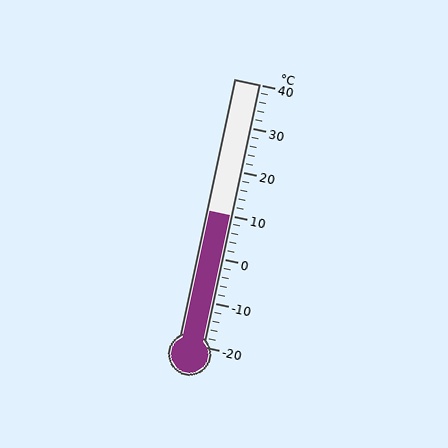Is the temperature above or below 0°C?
The temperature is above 0°C.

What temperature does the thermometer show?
The thermometer shows approximately 10°C.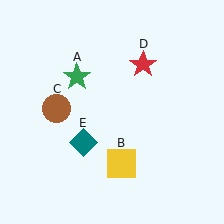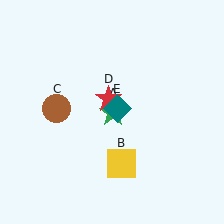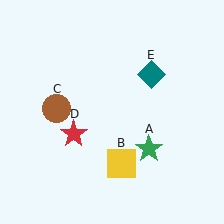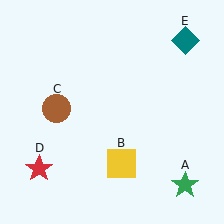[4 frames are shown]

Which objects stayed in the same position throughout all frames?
Yellow square (object B) and brown circle (object C) remained stationary.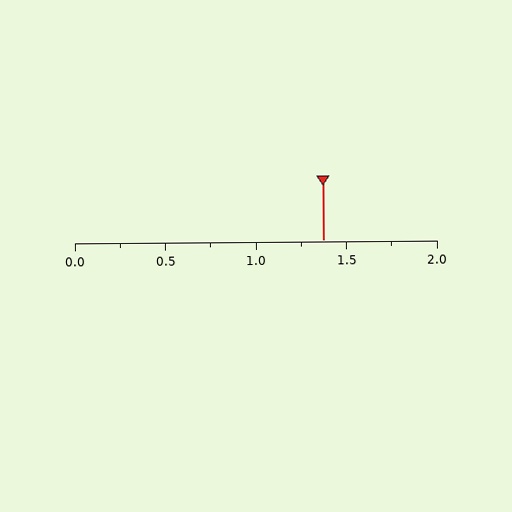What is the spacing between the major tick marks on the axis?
The major ticks are spaced 0.5 apart.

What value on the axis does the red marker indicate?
The marker indicates approximately 1.38.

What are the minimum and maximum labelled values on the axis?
The axis runs from 0.0 to 2.0.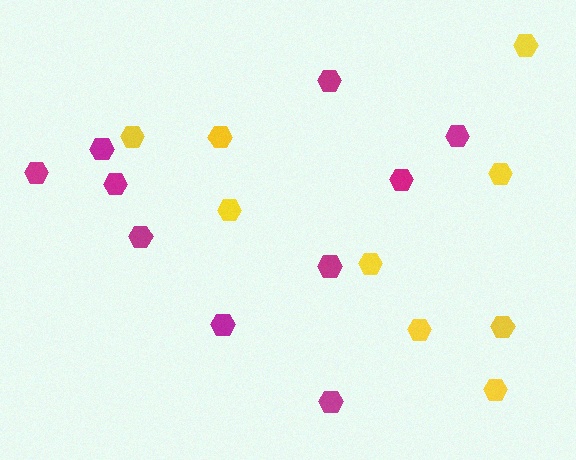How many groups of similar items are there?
There are 2 groups: one group of magenta hexagons (10) and one group of yellow hexagons (9).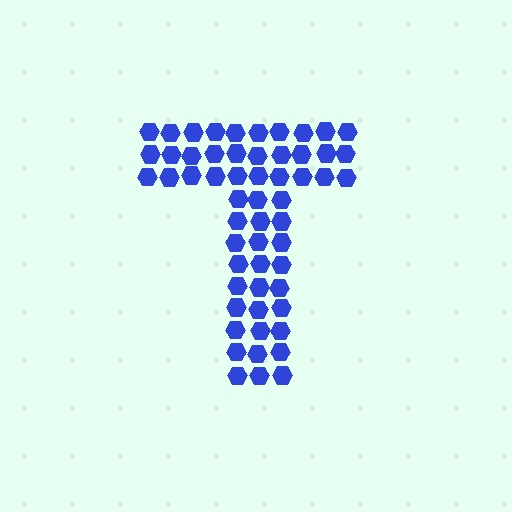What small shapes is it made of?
It is made of small hexagons.